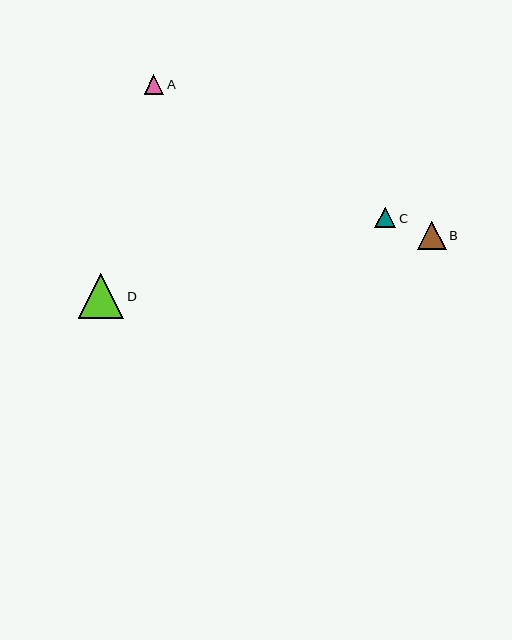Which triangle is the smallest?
Triangle A is the smallest with a size of approximately 19 pixels.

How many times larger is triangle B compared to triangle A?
Triangle B is approximately 1.5 times the size of triangle A.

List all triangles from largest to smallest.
From largest to smallest: D, B, C, A.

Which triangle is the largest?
Triangle D is the largest with a size of approximately 45 pixels.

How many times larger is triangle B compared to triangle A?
Triangle B is approximately 1.5 times the size of triangle A.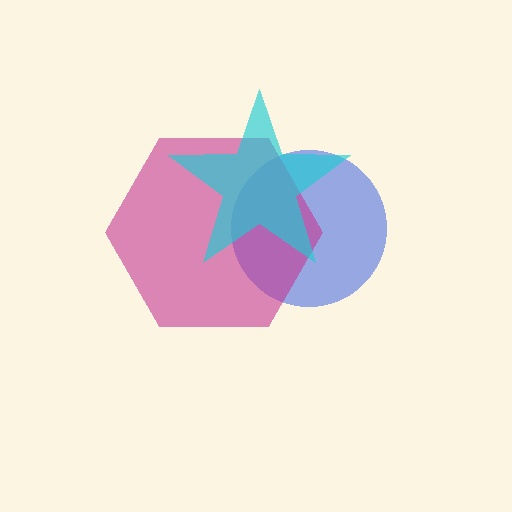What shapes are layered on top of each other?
The layered shapes are: a blue circle, a magenta hexagon, a cyan star.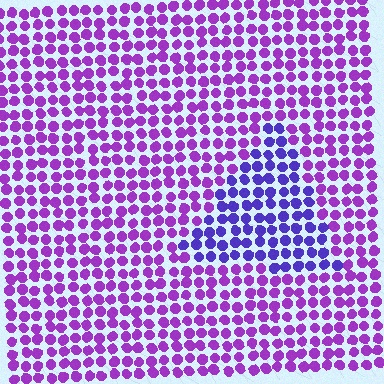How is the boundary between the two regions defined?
The boundary is defined purely by a slight shift in hue (about 34 degrees). Spacing, size, and orientation are identical on both sides.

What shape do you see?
I see a triangle.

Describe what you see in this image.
The image is filled with small purple elements in a uniform arrangement. A triangle-shaped region is visible where the elements are tinted to a slightly different hue, forming a subtle color boundary.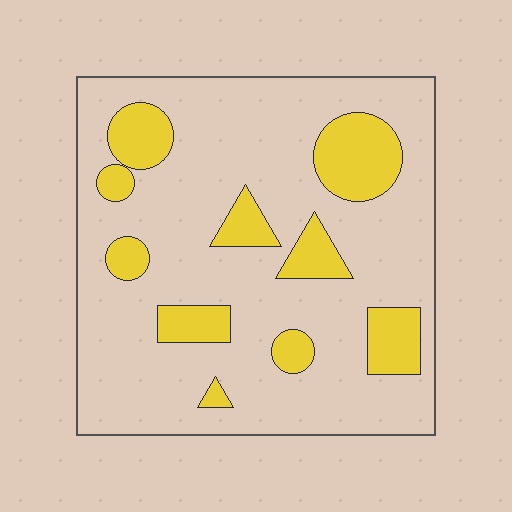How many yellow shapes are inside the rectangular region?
10.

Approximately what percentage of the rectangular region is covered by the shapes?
Approximately 20%.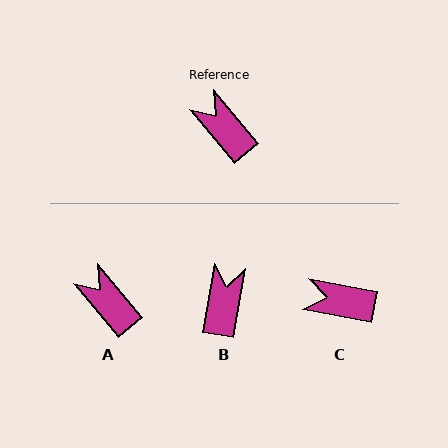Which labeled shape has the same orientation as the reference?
A.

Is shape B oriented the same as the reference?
No, it is off by about 49 degrees.